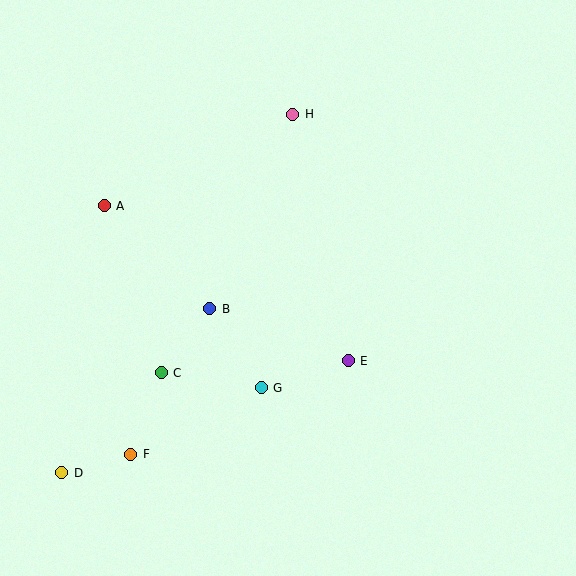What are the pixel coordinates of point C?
Point C is at (161, 373).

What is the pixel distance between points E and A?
The distance between E and A is 289 pixels.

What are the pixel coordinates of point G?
Point G is at (261, 388).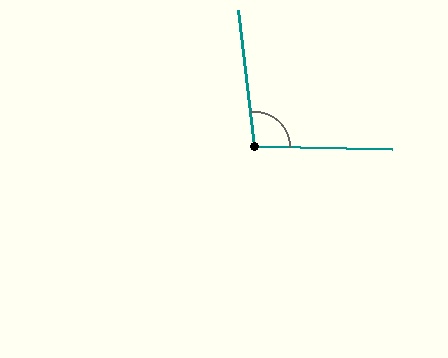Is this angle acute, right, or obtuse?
It is obtuse.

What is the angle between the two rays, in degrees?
Approximately 98 degrees.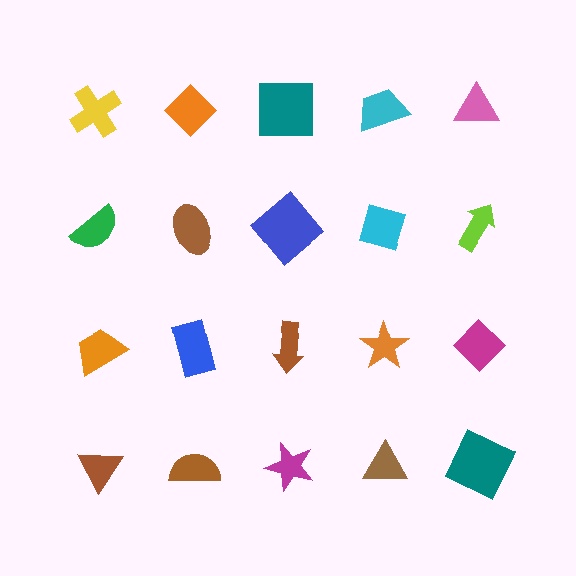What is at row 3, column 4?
An orange star.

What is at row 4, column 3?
A magenta star.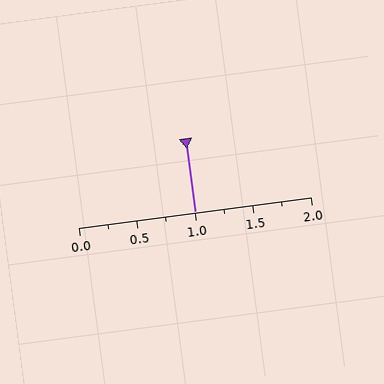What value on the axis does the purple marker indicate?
The marker indicates approximately 1.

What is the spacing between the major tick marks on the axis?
The major ticks are spaced 0.5 apart.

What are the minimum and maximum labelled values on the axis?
The axis runs from 0.0 to 2.0.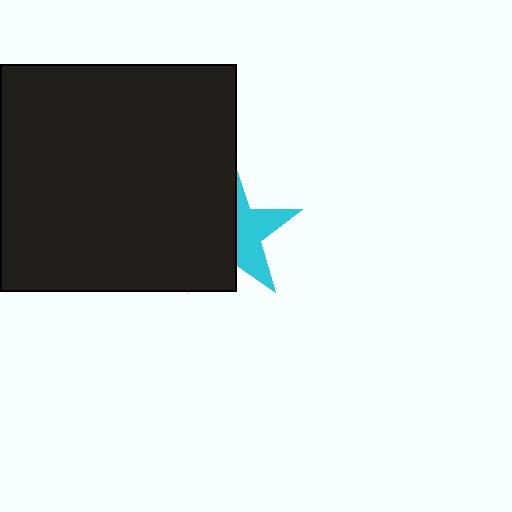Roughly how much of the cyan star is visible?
A small part of it is visible (roughly 42%).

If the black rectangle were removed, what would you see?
You would see the complete cyan star.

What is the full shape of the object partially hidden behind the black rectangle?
The partially hidden object is a cyan star.